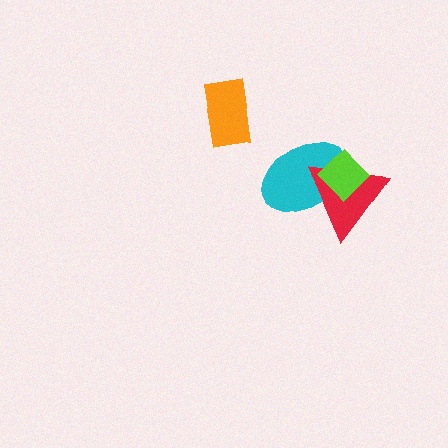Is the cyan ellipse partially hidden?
Yes, it is partially covered by another shape.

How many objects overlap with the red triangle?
2 objects overlap with the red triangle.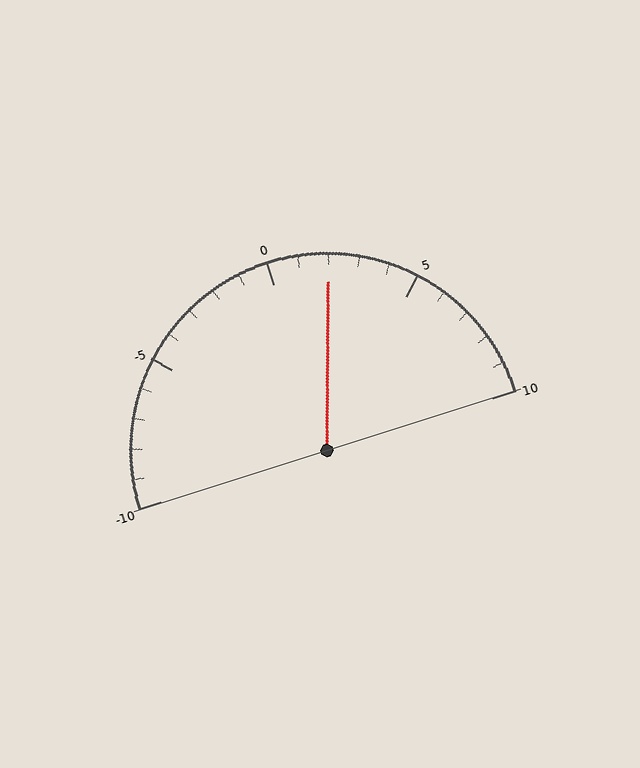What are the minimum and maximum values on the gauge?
The gauge ranges from -10 to 10.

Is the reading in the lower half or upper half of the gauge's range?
The reading is in the upper half of the range (-10 to 10).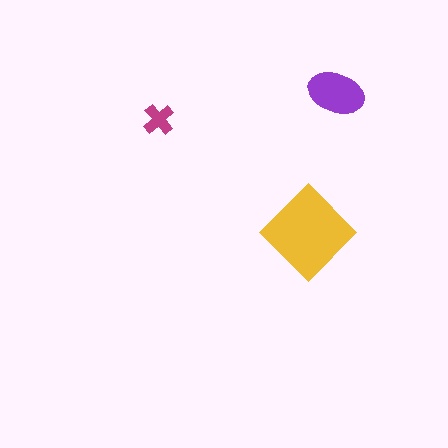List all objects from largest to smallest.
The yellow diamond, the purple ellipse, the magenta cross.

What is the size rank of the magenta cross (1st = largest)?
3rd.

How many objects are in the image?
There are 3 objects in the image.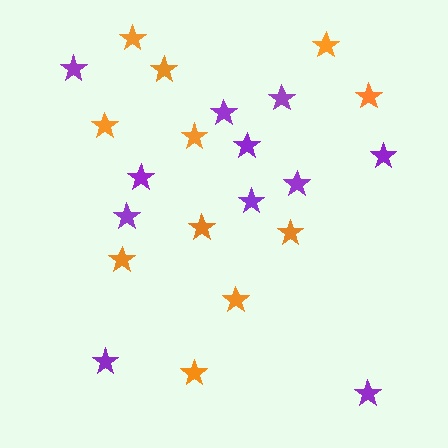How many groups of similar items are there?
There are 2 groups: one group of purple stars (11) and one group of orange stars (11).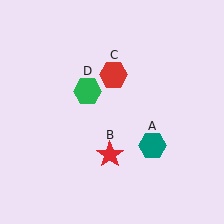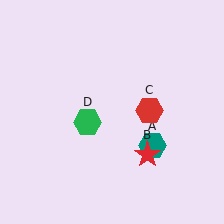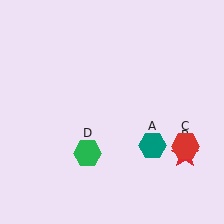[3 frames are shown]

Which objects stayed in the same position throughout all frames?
Teal hexagon (object A) remained stationary.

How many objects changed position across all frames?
3 objects changed position: red star (object B), red hexagon (object C), green hexagon (object D).